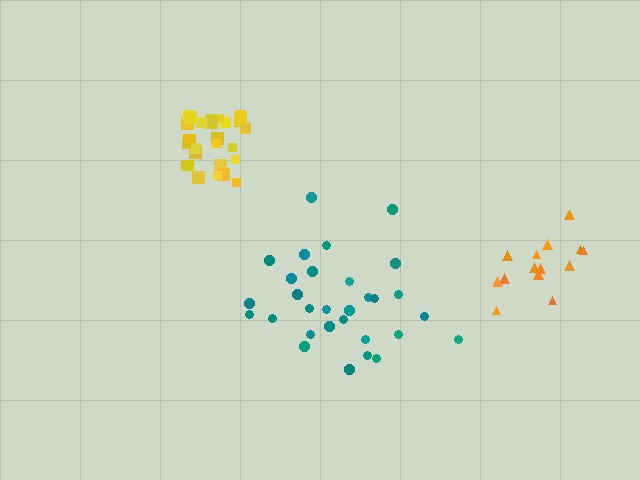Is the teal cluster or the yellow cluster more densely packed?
Yellow.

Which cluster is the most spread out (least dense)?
Teal.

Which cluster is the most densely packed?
Yellow.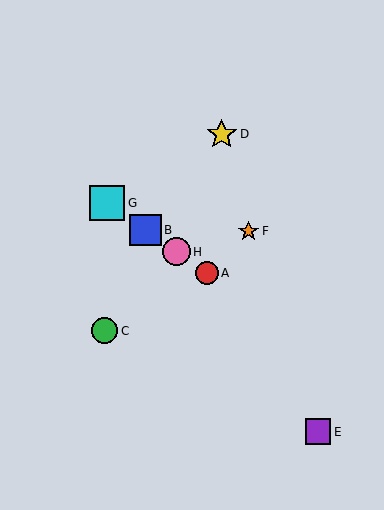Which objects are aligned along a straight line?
Objects A, B, G, H are aligned along a straight line.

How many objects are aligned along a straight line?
4 objects (A, B, G, H) are aligned along a straight line.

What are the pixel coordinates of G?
Object G is at (107, 203).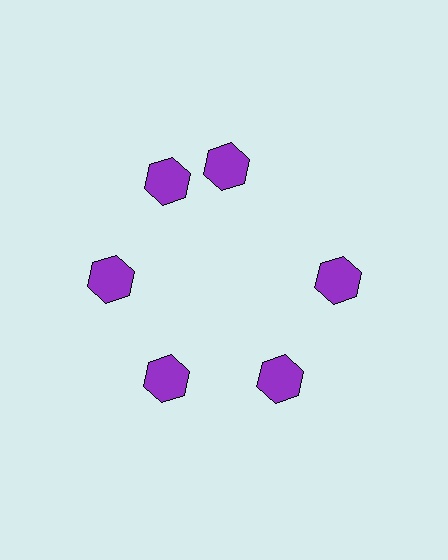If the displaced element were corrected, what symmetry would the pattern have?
It would have 6-fold rotational symmetry — the pattern would map onto itself every 60 degrees.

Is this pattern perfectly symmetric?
No. The 6 purple hexagons are arranged in a ring, but one element near the 1 o'clock position is rotated out of alignment along the ring, breaking the 6-fold rotational symmetry.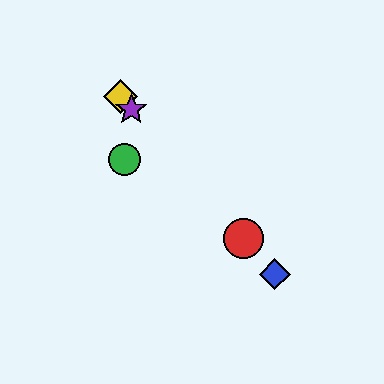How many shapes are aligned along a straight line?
4 shapes (the red circle, the blue diamond, the yellow diamond, the purple star) are aligned along a straight line.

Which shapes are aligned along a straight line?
The red circle, the blue diamond, the yellow diamond, the purple star are aligned along a straight line.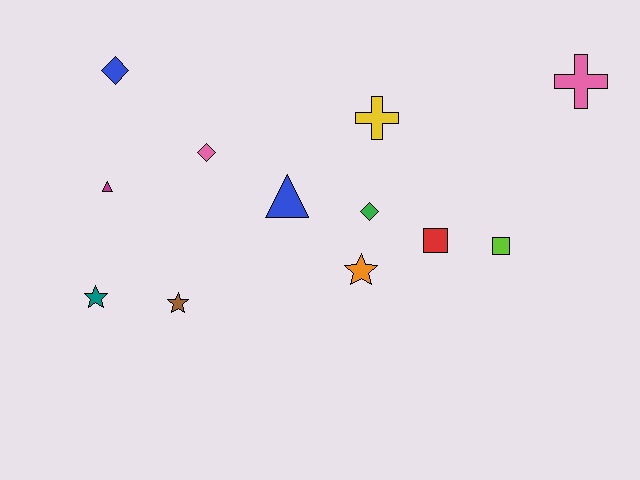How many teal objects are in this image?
There is 1 teal object.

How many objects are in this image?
There are 12 objects.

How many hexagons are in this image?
There are no hexagons.